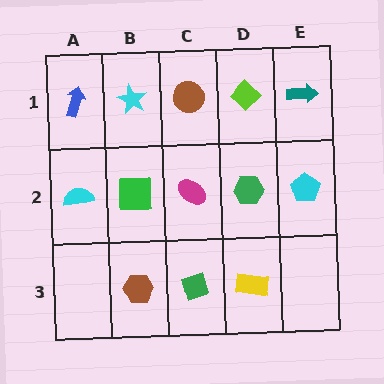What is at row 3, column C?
A green diamond.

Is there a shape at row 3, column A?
No, that cell is empty.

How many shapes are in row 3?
3 shapes.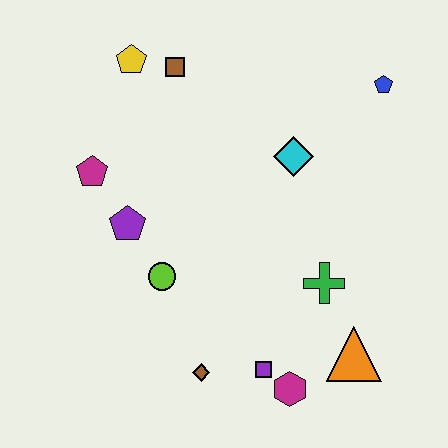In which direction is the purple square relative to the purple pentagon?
The purple square is below the purple pentagon.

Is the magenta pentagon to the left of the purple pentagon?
Yes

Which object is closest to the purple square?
The magenta hexagon is closest to the purple square.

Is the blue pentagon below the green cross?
No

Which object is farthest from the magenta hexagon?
The yellow pentagon is farthest from the magenta hexagon.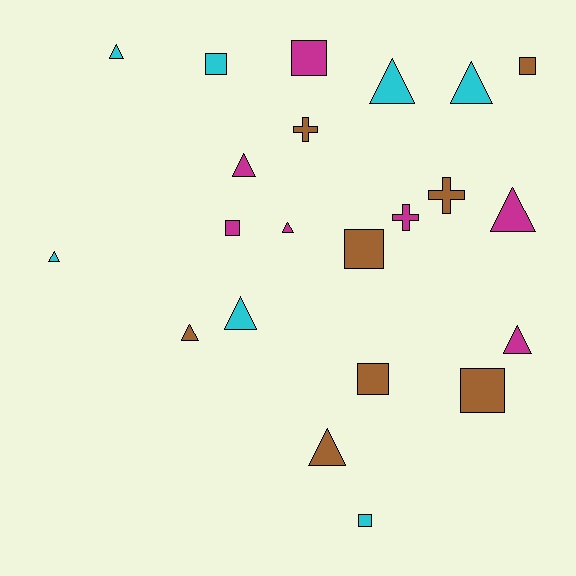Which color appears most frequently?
Brown, with 8 objects.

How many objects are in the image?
There are 22 objects.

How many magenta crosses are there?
There is 1 magenta cross.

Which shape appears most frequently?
Triangle, with 11 objects.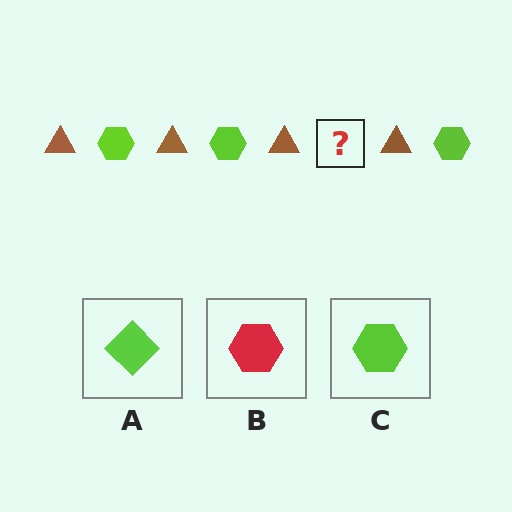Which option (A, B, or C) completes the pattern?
C.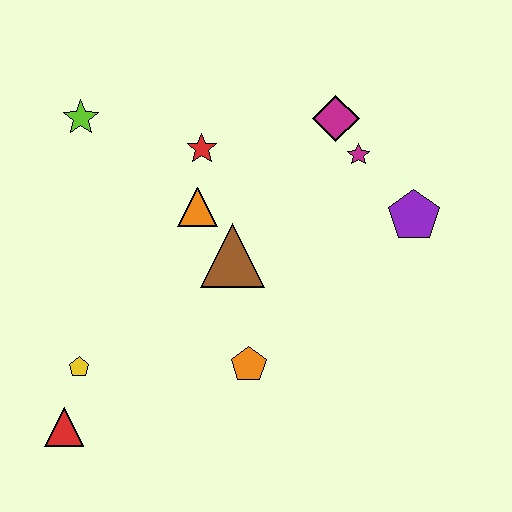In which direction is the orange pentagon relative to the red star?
The orange pentagon is below the red star.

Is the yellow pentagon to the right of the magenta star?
No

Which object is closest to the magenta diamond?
The magenta star is closest to the magenta diamond.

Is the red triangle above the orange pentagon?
No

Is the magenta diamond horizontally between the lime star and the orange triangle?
No